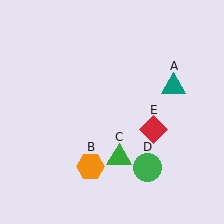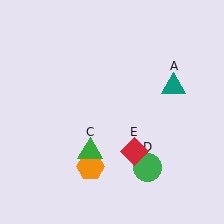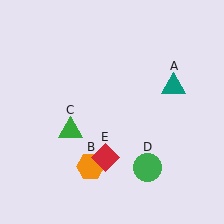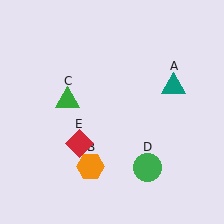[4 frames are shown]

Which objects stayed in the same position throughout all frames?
Teal triangle (object A) and orange hexagon (object B) and green circle (object D) remained stationary.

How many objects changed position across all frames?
2 objects changed position: green triangle (object C), red diamond (object E).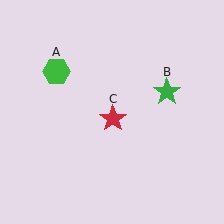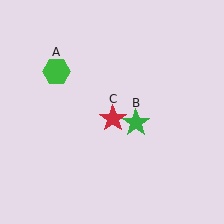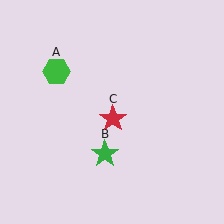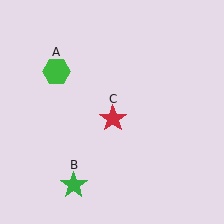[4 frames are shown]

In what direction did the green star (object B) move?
The green star (object B) moved down and to the left.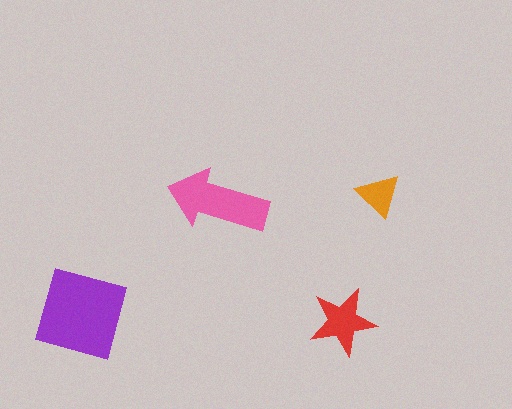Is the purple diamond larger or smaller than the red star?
Larger.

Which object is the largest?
The purple diamond.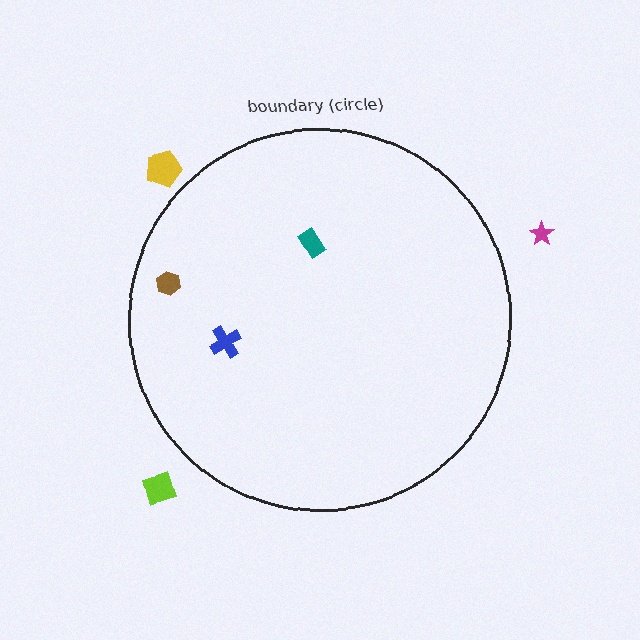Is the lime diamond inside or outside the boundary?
Outside.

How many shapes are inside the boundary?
3 inside, 3 outside.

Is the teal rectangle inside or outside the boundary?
Inside.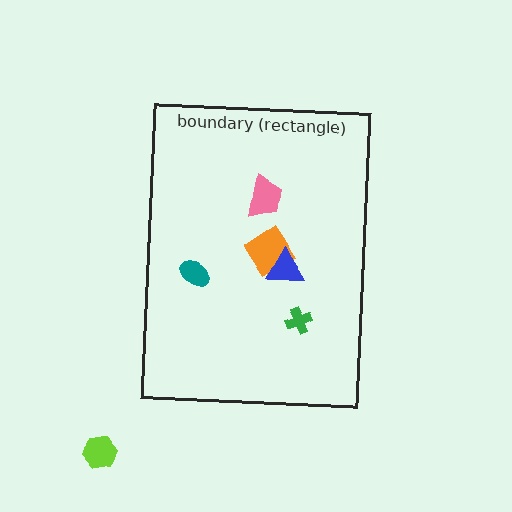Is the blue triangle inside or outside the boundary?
Inside.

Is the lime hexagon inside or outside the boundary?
Outside.